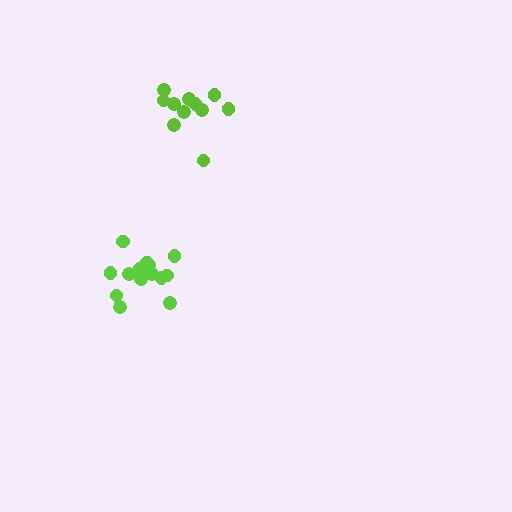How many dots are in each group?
Group 1: 14 dots, Group 2: 11 dots (25 total).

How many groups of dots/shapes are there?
There are 2 groups.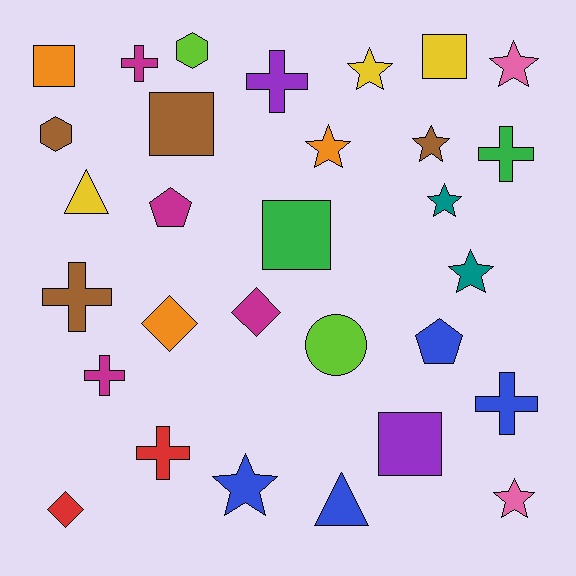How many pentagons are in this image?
There are 2 pentagons.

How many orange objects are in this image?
There are 3 orange objects.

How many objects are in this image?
There are 30 objects.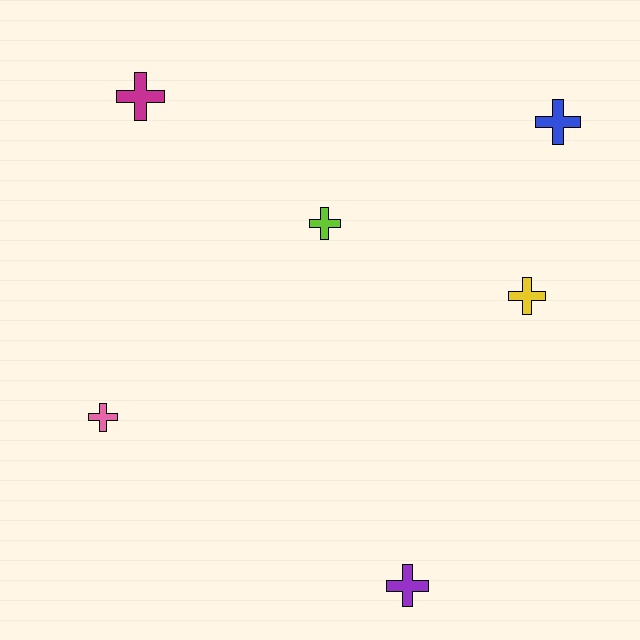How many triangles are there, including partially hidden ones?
There are no triangles.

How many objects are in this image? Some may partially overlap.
There are 6 objects.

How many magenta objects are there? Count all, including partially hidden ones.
There is 1 magenta object.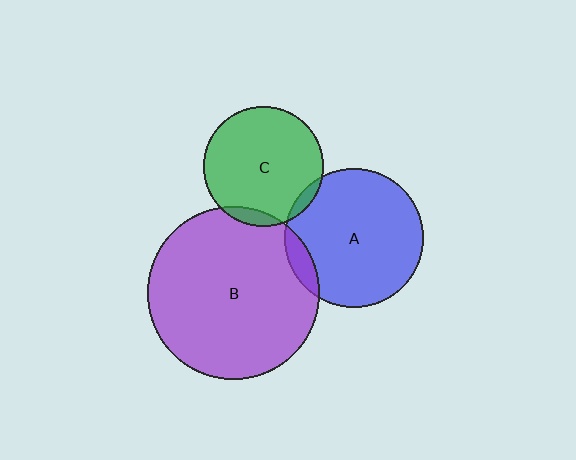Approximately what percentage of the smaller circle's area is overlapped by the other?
Approximately 5%.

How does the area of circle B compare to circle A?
Approximately 1.5 times.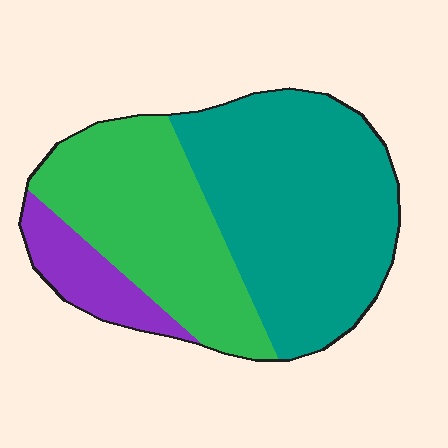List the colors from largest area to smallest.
From largest to smallest: teal, green, purple.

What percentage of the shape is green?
Green covers around 35% of the shape.